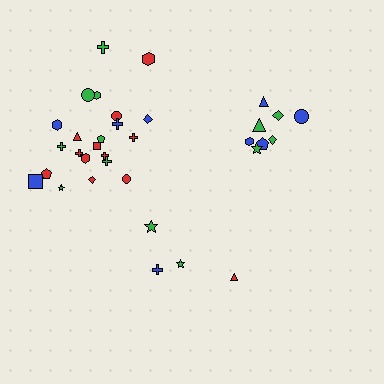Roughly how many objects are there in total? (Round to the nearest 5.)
Roughly 35 objects in total.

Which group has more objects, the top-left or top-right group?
The top-left group.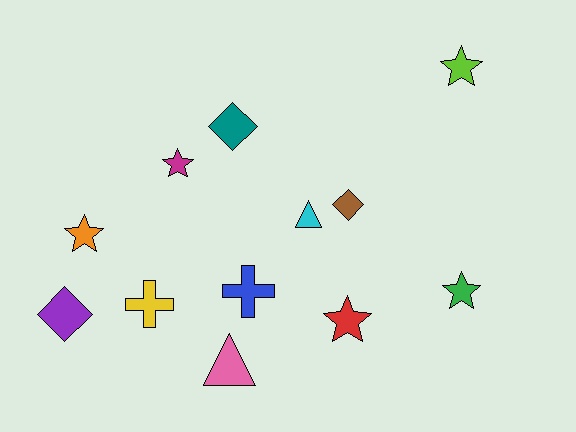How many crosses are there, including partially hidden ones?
There are 2 crosses.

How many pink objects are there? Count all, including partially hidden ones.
There is 1 pink object.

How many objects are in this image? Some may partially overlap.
There are 12 objects.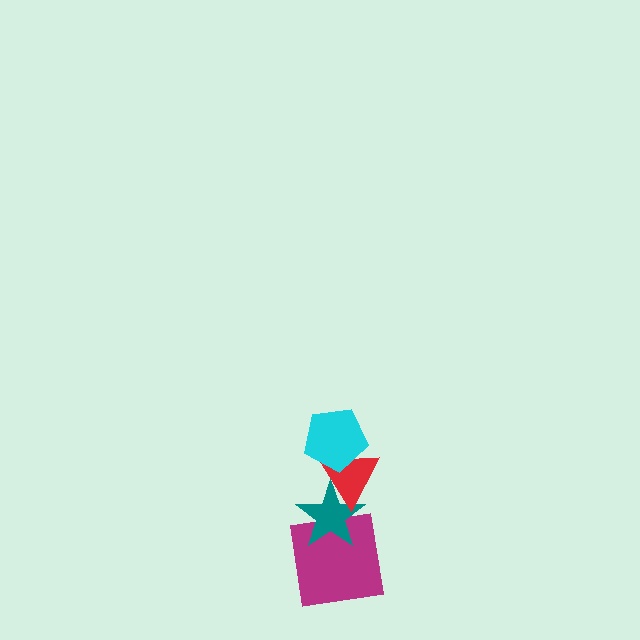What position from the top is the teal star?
The teal star is 3rd from the top.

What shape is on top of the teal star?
The red triangle is on top of the teal star.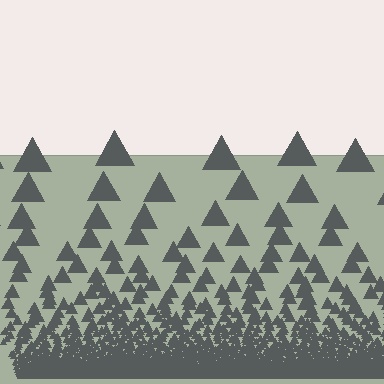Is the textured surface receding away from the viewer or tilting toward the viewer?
The surface appears to tilt toward the viewer. Texture elements get larger and sparser toward the top.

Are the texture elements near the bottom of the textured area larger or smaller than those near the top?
Smaller. The gradient is inverted — elements near the bottom are smaller and denser.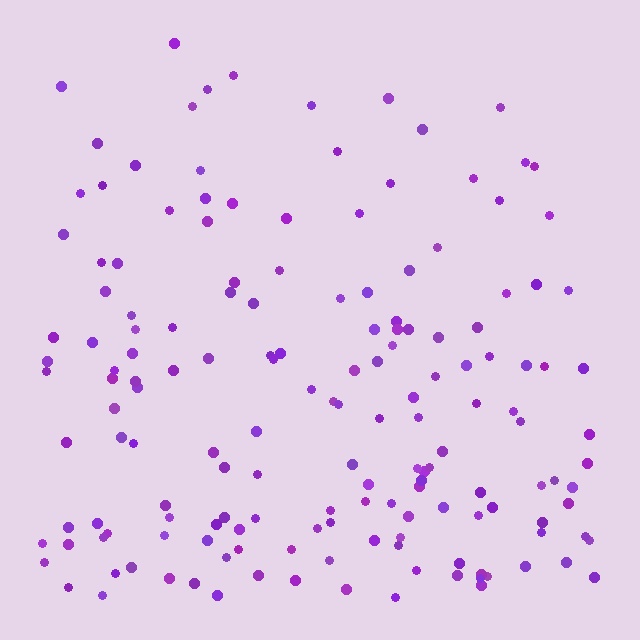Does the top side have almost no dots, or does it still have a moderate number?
Still a moderate number, just noticeably fewer than the bottom.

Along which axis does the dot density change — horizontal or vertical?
Vertical.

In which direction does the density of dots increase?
From top to bottom, with the bottom side densest.